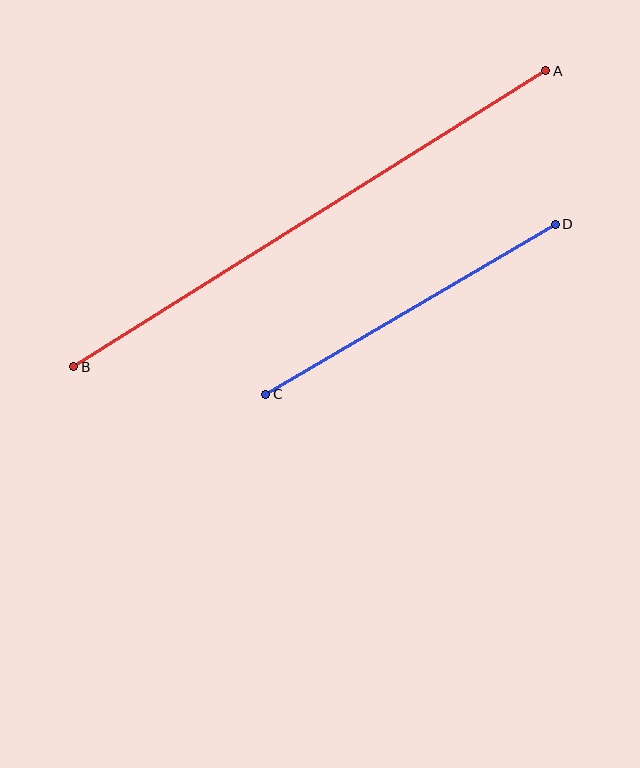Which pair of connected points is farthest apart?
Points A and B are farthest apart.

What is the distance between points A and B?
The distance is approximately 557 pixels.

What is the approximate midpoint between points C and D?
The midpoint is at approximately (410, 309) pixels.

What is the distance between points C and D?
The distance is approximately 336 pixels.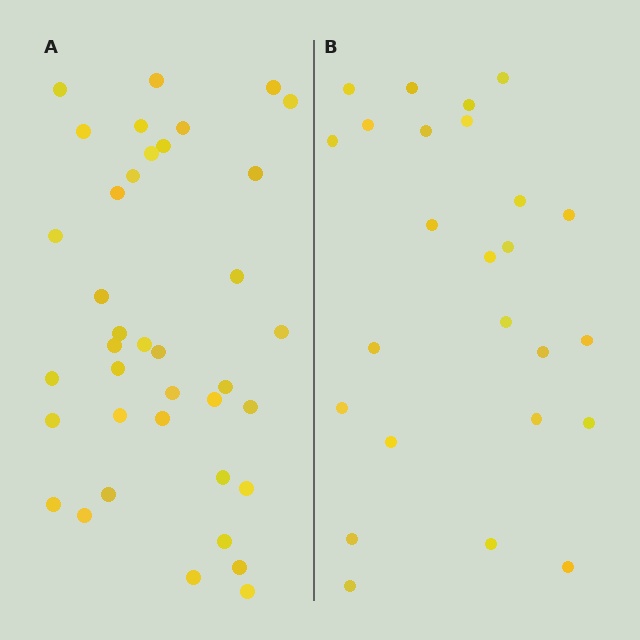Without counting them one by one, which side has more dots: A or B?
Region A (the left region) has more dots.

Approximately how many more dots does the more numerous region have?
Region A has approximately 15 more dots than region B.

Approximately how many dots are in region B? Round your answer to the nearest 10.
About 20 dots. (The exact count is 25, which rounds to 20.)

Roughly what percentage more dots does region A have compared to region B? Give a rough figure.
About 50% more.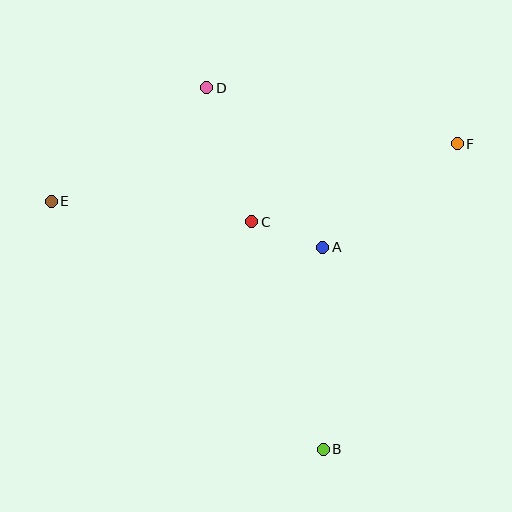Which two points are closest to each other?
Points A and C are closest to each other.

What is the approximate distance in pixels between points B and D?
The distance between B and D is approximately 380 pixels.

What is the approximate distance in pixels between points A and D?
The distance between A and D is approximately 197 pixels.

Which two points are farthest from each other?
Points E and F are farthest from each other.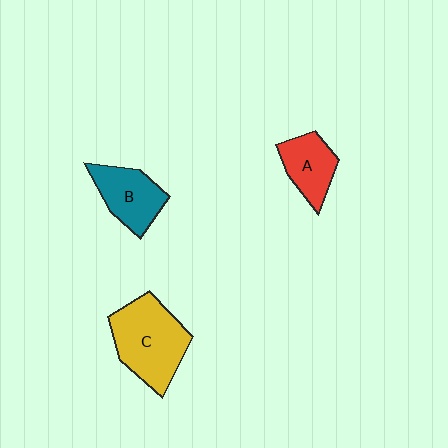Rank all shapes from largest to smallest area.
From largest to smallest: C (yellow), B (teal), A (red).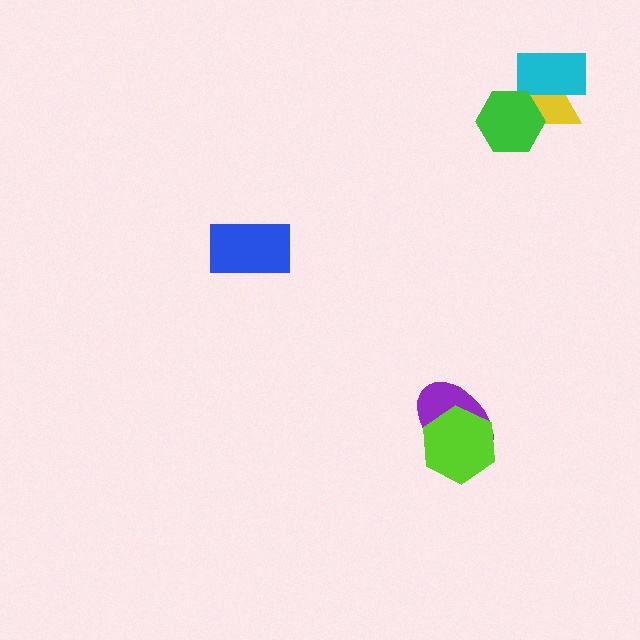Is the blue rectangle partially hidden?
No, no other shape covers it.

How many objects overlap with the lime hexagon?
1 object overlaps with the lime hexagon.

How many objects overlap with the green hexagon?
1 object overlaps with the green hexagon.